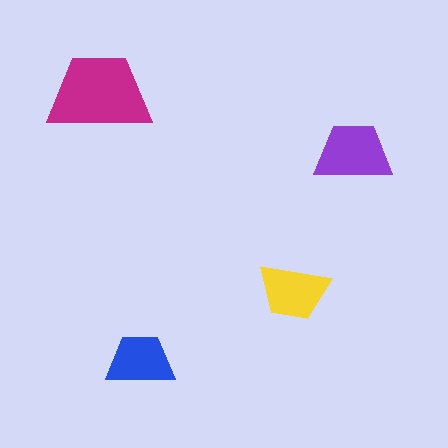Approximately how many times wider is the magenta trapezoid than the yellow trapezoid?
About 1.5 times wider.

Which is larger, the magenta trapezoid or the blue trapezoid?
The magenta one.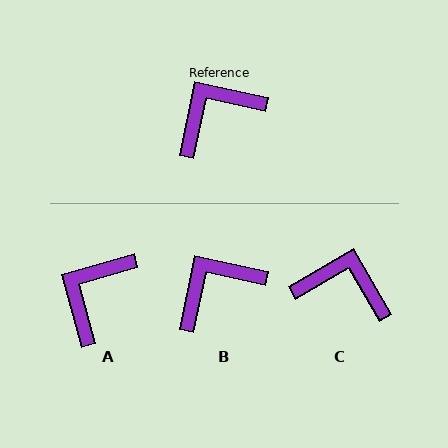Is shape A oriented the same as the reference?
No, it is off by about 28 degrees.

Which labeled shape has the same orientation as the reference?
B.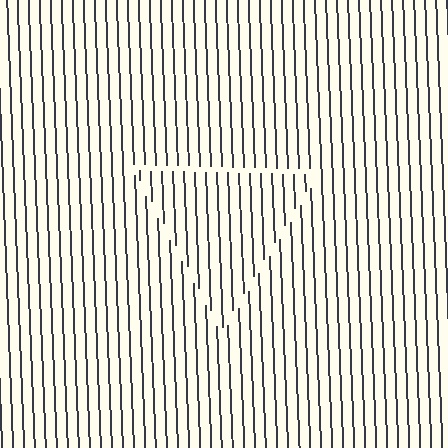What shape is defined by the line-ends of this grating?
An illusory triangle. The interior of the shape contains the same grating, shifted by half a period — the contour is defined by the phase discontinuity where line-ends from the inner and outer gratings abut.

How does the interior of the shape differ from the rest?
The interior of the shape contains the same grating, shifted by half a period — the contour is defined by the phase discontinuity where line-ends from the inner and outer gratings abut.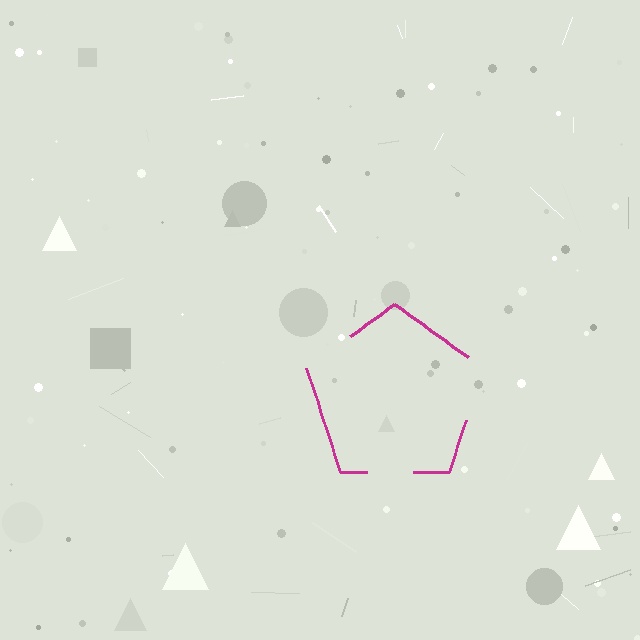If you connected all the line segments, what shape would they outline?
They would outline a pentagon.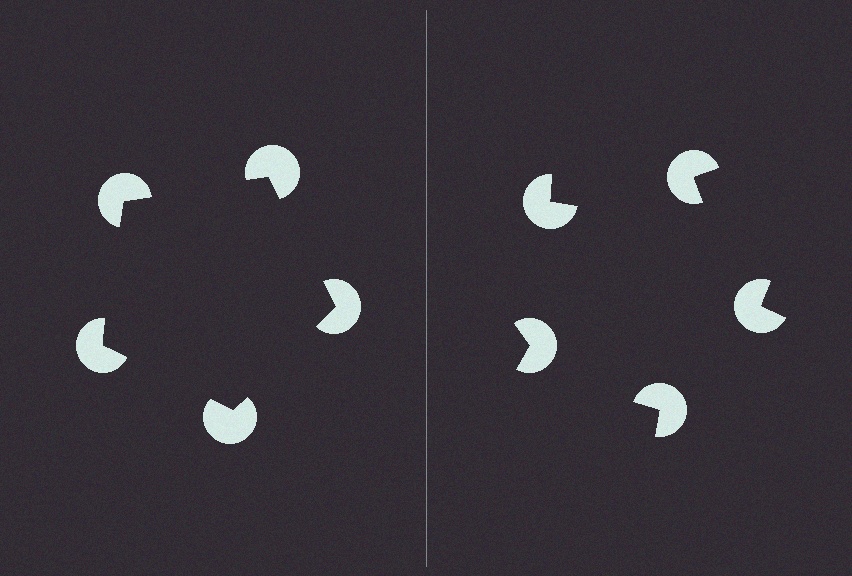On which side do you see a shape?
An illusory pentagon appears on the left side. On the right side the wedge cuts are rotated, so no coherent shape forms.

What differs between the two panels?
The pac-man discs are positioned identically on both sides; only the wedge orientations differ. On the left they align to a pentagon; on the right they are misaligned.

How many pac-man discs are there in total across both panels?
10 — 5 on each side.